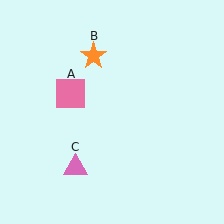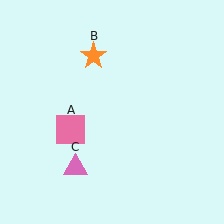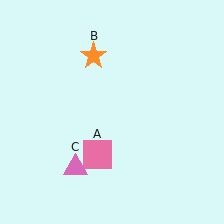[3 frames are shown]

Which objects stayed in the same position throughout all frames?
Orange star (object B) and pink triangle (object C) remained stationary.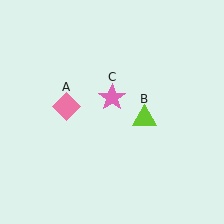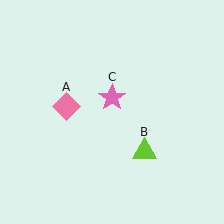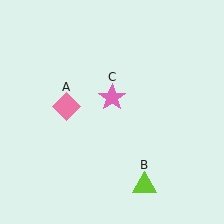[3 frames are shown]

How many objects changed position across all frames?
1 object changed position: lime triangle (object B).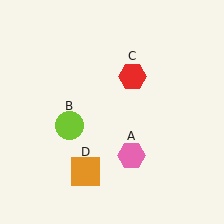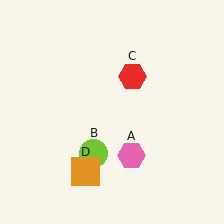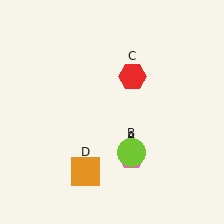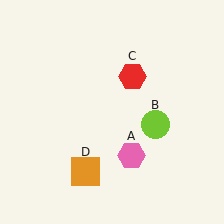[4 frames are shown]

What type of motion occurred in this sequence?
The lime circle (object B) rotated counterclockwise around the center of the scene.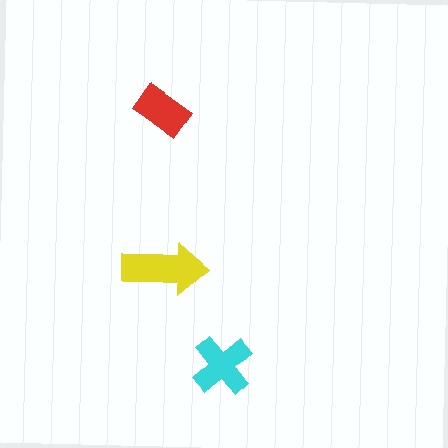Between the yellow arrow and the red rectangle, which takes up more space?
The yellow arrow.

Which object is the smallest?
The red rectangle.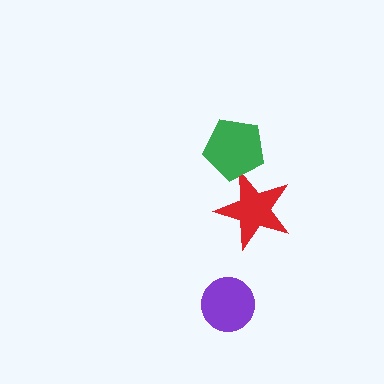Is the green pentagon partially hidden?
No, no other shape covers it.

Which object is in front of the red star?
The green pentagon is in front of the red star.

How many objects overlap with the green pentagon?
1 object overlaps with the green pentagon.